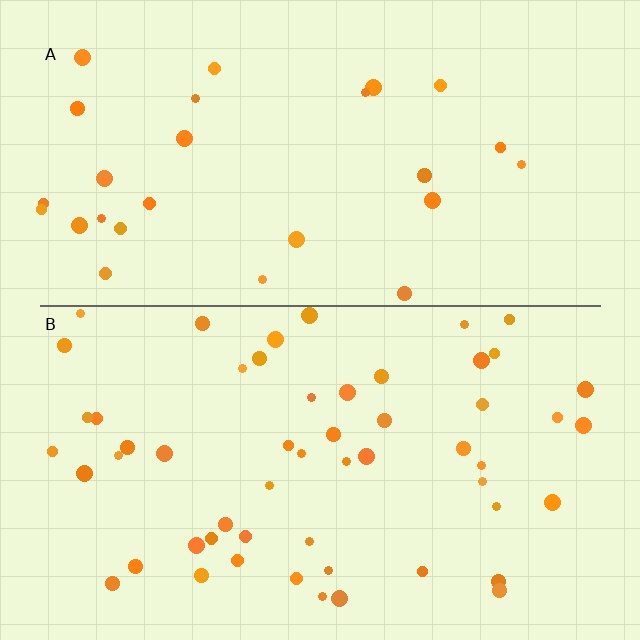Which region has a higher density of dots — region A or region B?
B (the bottom).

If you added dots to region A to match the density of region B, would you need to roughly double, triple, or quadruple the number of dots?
Approximately double.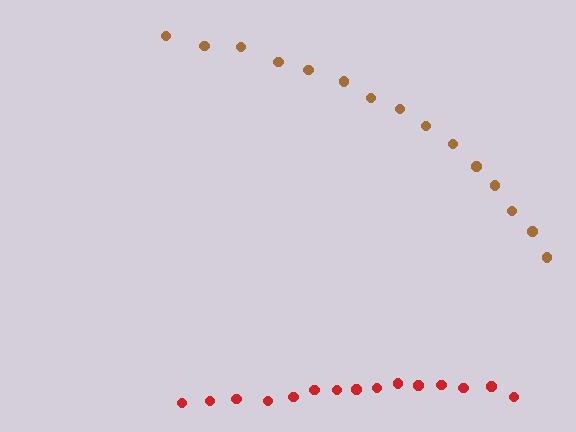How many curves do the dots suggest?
There are 2 distinct paths.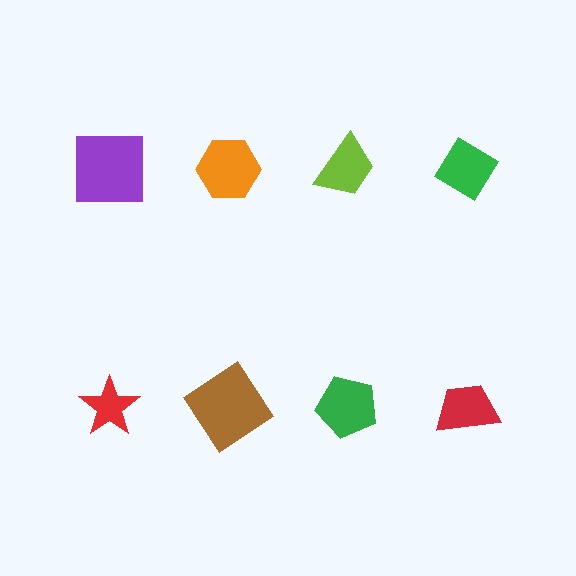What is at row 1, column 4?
A green diamond.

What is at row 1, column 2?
An orange hexagon.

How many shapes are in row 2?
4 shapes.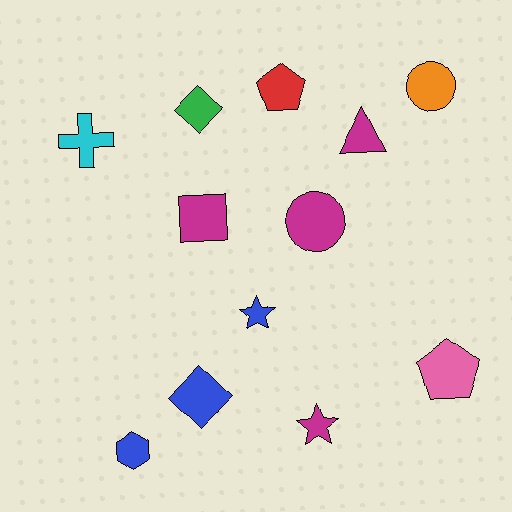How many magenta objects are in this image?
There are 4 magenta objects.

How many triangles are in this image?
There is 1 triangle.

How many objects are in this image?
There are 12 objects.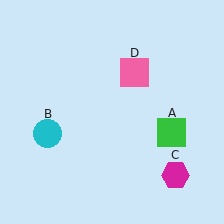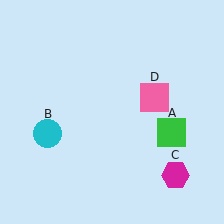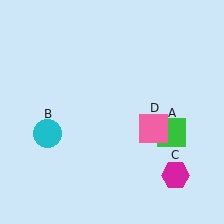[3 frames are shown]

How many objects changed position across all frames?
1 object changed position: pink square (object D).